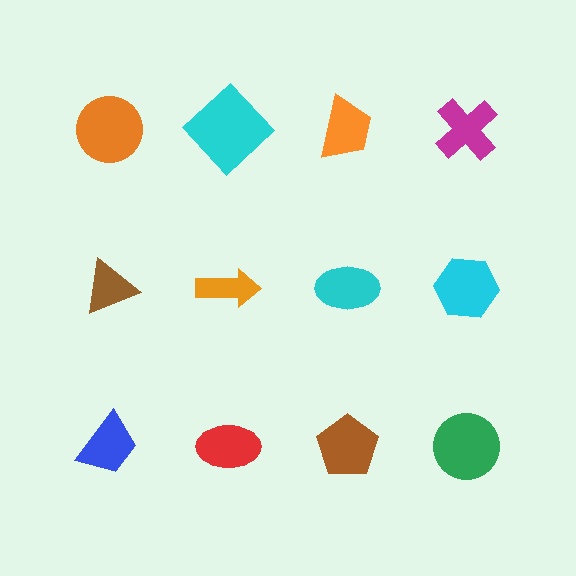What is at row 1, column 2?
A cyan diamond.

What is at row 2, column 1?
A brown triangle.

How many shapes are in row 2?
4 shapes.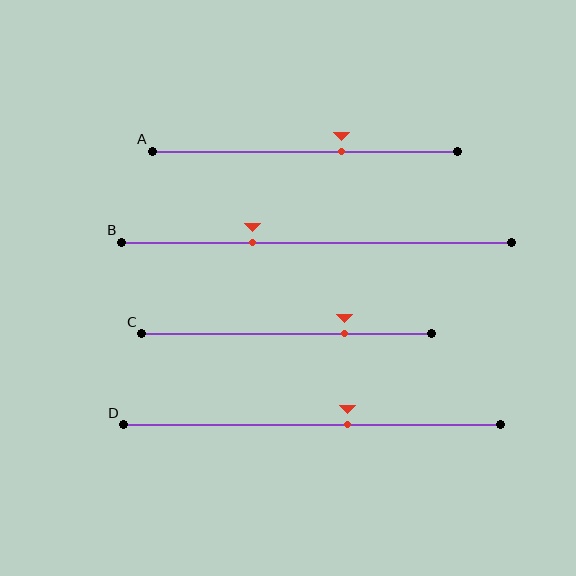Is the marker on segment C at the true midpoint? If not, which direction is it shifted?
No, the marker on segment C is shifted to the right by about 20% of the segment length.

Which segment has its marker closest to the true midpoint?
Segment D has its marker closest to the true midpoint.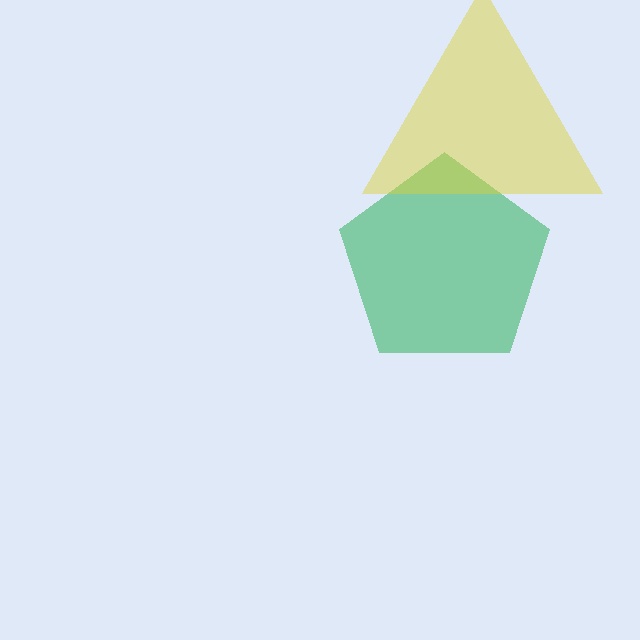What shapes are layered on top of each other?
The layered shapes are: a green pentagon, a yellow triangle.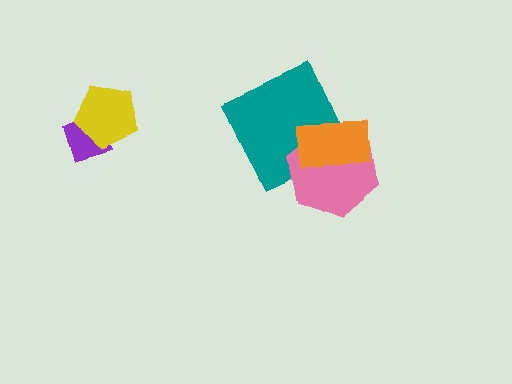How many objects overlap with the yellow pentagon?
1 object overlaps with the yellow pentagon.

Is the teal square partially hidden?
Yes, it is partially covered by another shape.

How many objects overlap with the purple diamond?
1 object overlaps with the purple diamond.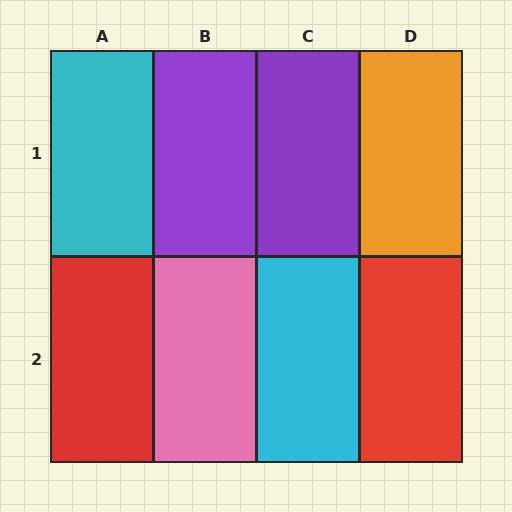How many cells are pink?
1 cell is pink.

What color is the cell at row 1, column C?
Purple.